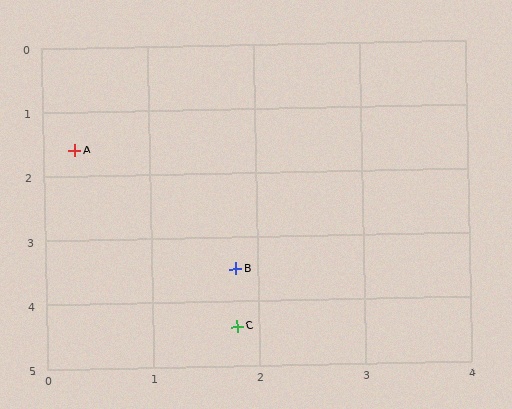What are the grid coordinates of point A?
Point A is at approximately (0.3, 1.6).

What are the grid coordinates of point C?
Point C is at approximately (1.8, 4.4).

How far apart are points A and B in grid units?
Points A and B are about 2.4 grid units apart.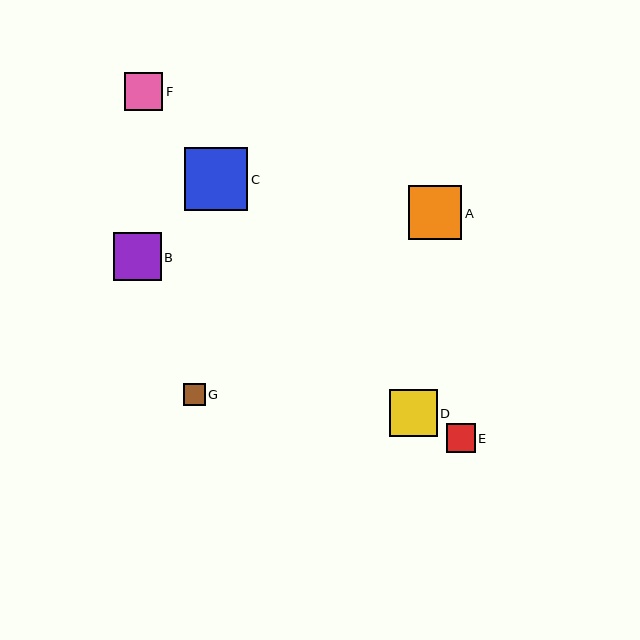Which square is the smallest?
Square G is the smallest with a size of approximately 22 pixels.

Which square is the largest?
Square C is the largest with a size of approximately 63 pixels.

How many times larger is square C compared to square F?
Square C is approximately 1.7 times the size of square F.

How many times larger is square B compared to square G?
Square B is approximately 2.2 times the size of square G.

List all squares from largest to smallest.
From largest to smallest: C, A, B, D, F, E, G.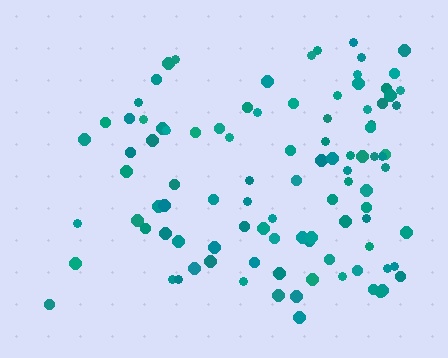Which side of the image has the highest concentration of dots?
The right.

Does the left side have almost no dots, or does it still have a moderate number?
Still a moderate number, just noticeably fewer than the right.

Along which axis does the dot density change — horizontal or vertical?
Horizontal.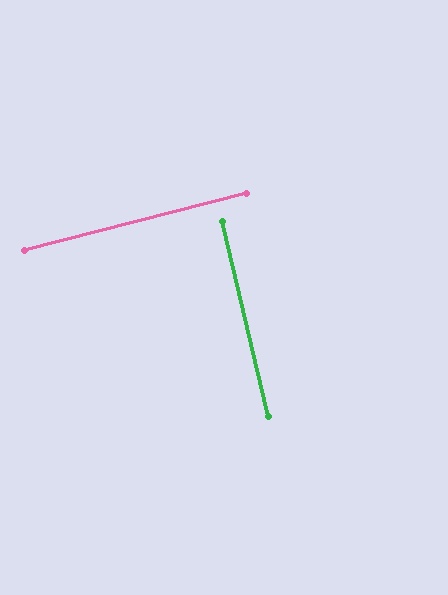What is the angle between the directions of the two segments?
Approximately 89 degrees.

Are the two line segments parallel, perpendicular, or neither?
Perpendicular — they meet at approximately 89°.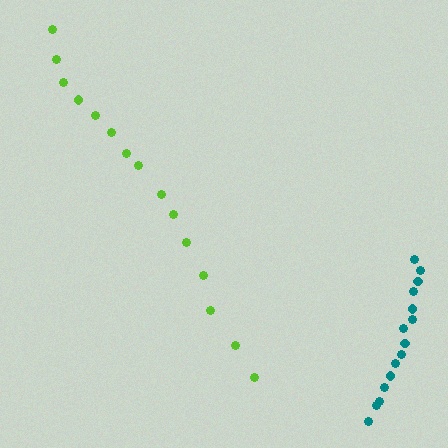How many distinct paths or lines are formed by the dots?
There are 2 distinct paths.